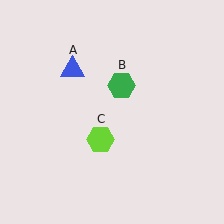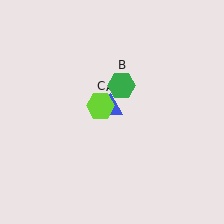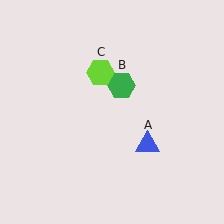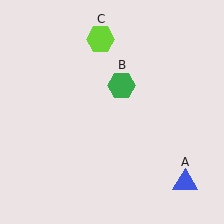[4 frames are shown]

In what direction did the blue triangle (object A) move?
The blue triangle (object A) moved down and to the right.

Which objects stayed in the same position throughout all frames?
Green hexagon (object B) remained stationary.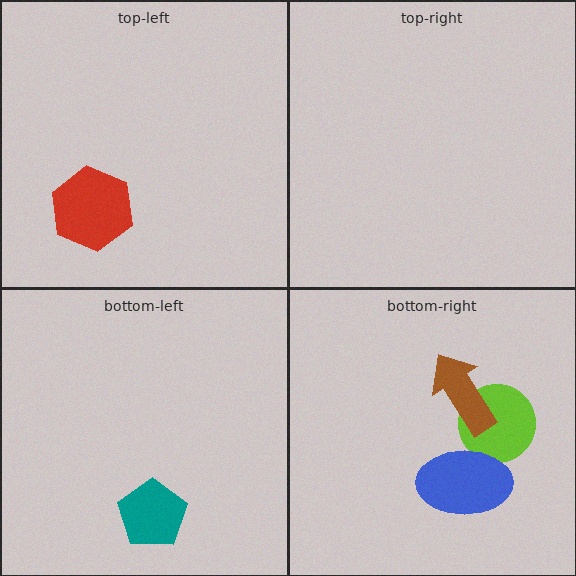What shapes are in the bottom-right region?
The lime circle, the brown arrow, the blue ellipse.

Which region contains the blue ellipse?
The bottom-right region.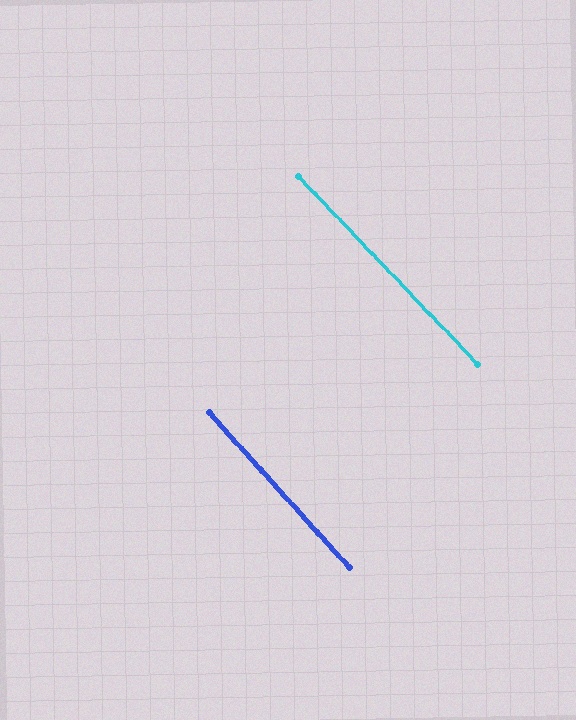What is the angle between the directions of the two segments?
Approximately 2 degrees.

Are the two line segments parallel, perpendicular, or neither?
Parallel — their directions differ by only 1.7°.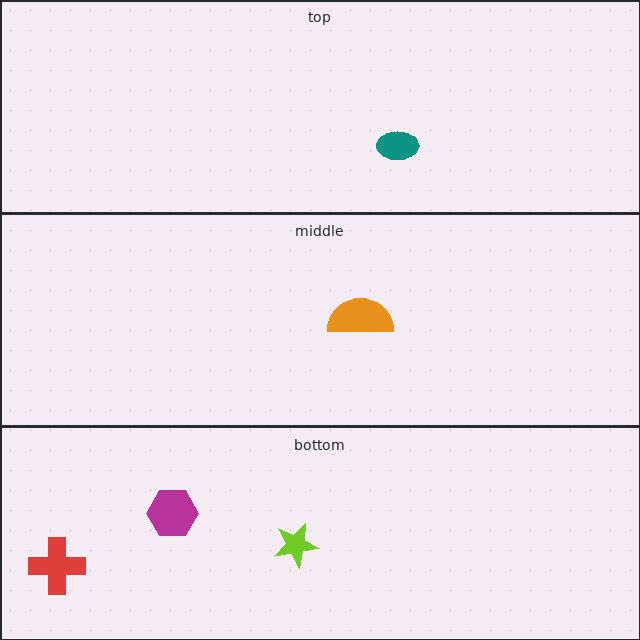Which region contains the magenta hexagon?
The bottom region.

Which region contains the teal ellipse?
The top region.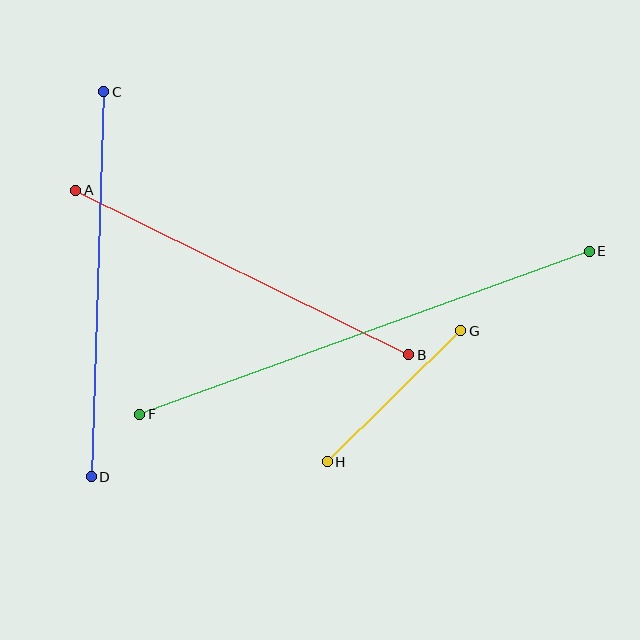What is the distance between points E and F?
The distance is approximately 478 pixels.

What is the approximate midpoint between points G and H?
The midpoint is at approximately (394, 396) pixels.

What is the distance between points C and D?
The distance is approximately 385 pixels.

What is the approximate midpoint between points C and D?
The midpoint is at approximately (97, 284) pixels.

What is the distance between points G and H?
The distance is approximately 187 pixels.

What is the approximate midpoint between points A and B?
The midpoint is at approximately (242, 273) pixels.